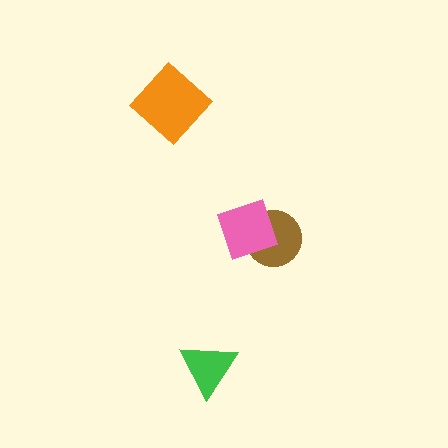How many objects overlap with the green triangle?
0 objects overlap with the green triangle.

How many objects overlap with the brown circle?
1 object overlaps with the brown circle.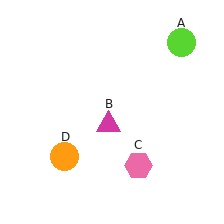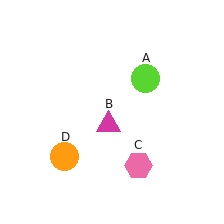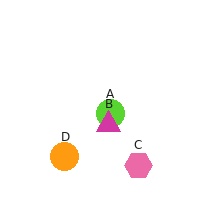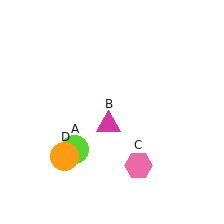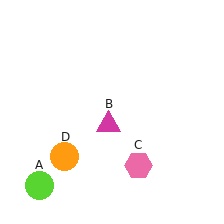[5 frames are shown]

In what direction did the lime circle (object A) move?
The lime circle (object A) moved down and to the left.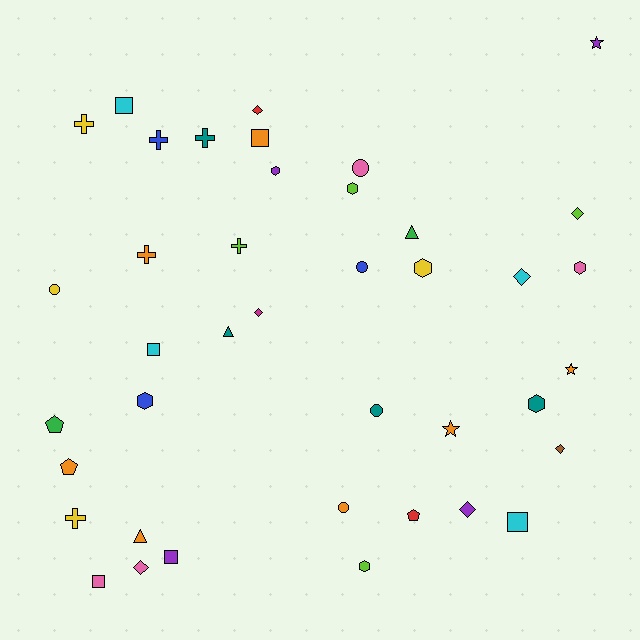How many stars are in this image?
There are 3 stars.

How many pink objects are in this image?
There are 4 pink objects.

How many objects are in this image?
There are 40 objects.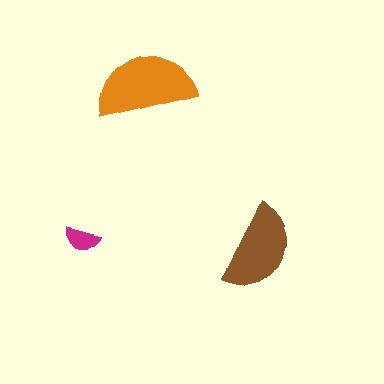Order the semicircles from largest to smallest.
the orange one, the brown one, the magenta one.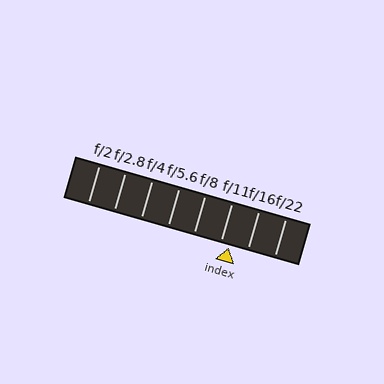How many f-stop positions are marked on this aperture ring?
There are 8 f-stop positions marked.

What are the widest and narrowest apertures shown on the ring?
The widest aperture shown is f/2 and the narrowest is f/22.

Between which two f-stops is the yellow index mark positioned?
The index mark is between f/11 and f/16.